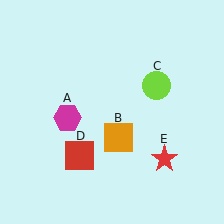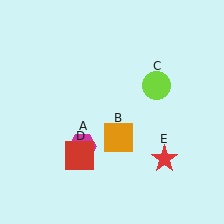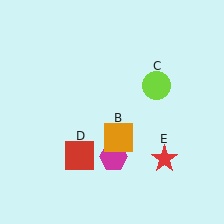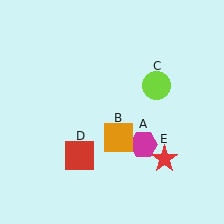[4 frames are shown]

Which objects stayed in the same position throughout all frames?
Orange square (object B) and lime circle (object C) and red square (object D) and red star (object E) remained stationary.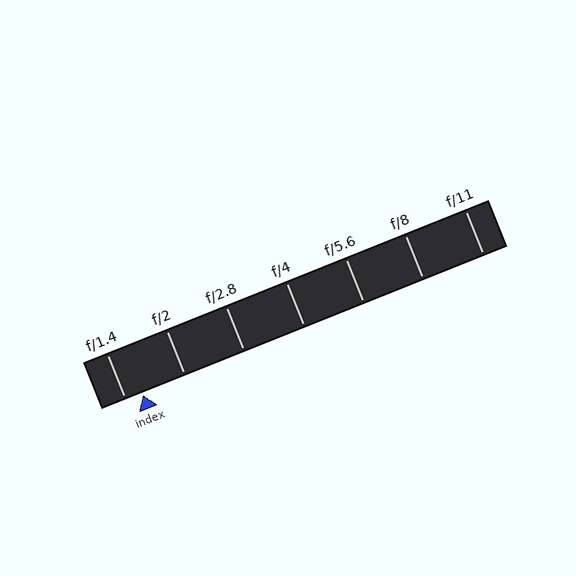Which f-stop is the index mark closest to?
The index mark is closest to f/1.4.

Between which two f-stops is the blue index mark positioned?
The index mark is between f/1.4 and f/2.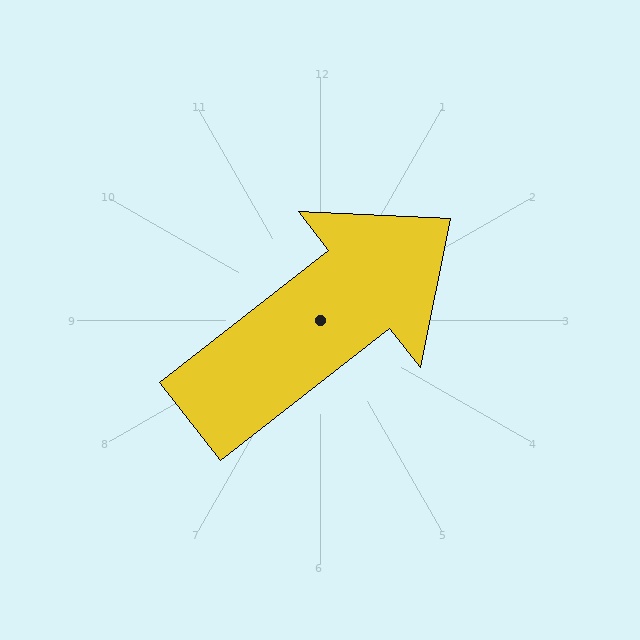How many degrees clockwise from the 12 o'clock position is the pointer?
Approximately 52 degrees.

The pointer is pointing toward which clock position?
Roughly 2 o'clock.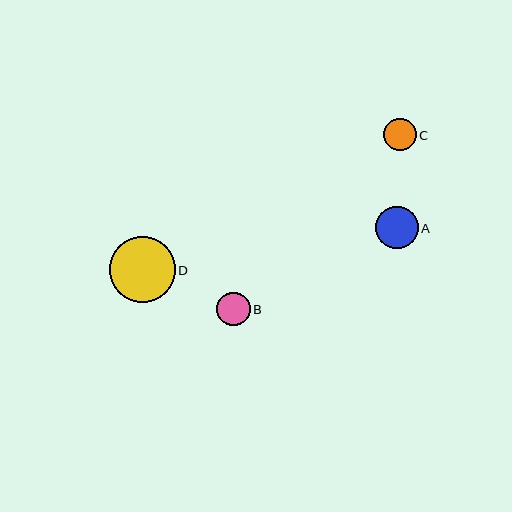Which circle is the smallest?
Circle C is the smallest with a size of approximately 33 pixels.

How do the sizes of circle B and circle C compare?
Circle B and circle C are approximately the same size.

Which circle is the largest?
Circle D is the largest with a size of approximately 66 pixels.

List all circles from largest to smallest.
From largest to smallest: D, A, B, C.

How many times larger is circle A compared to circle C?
Circle A is approximately 1.3 times the size of circle C.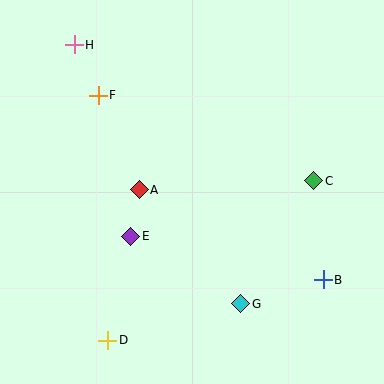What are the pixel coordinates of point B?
Point B is at (323, 280).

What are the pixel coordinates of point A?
Point A is at (139, 190).